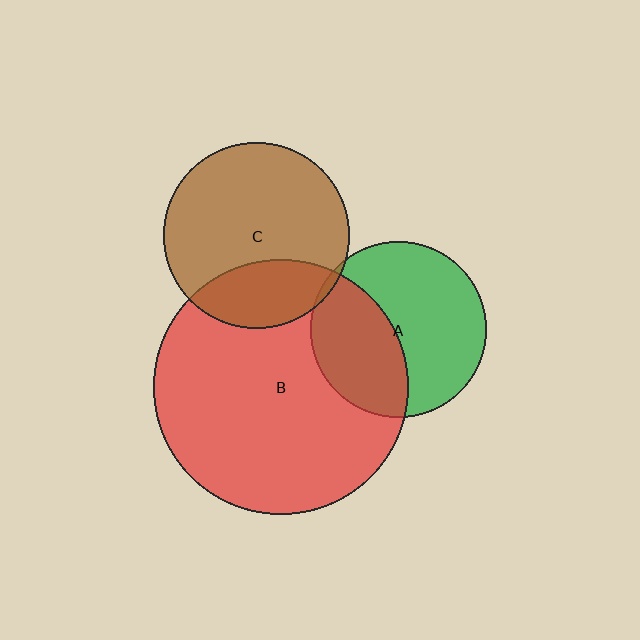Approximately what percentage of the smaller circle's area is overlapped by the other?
Approximately 25%.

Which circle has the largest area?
Circle B (red).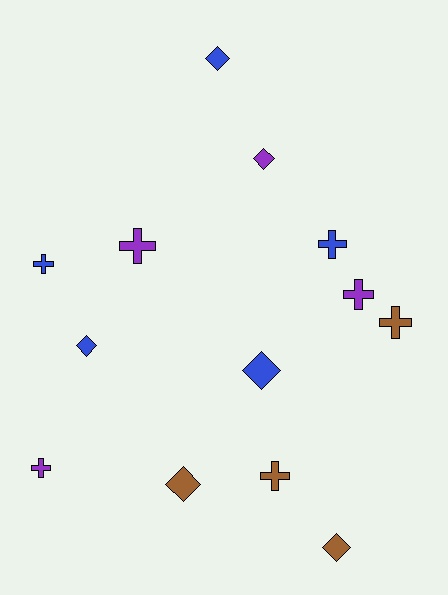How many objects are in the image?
There are 13 objects.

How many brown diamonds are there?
There are 2 brown diamonds.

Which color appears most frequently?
Blue, with 5 objects.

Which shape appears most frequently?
Cross, with 7 objects.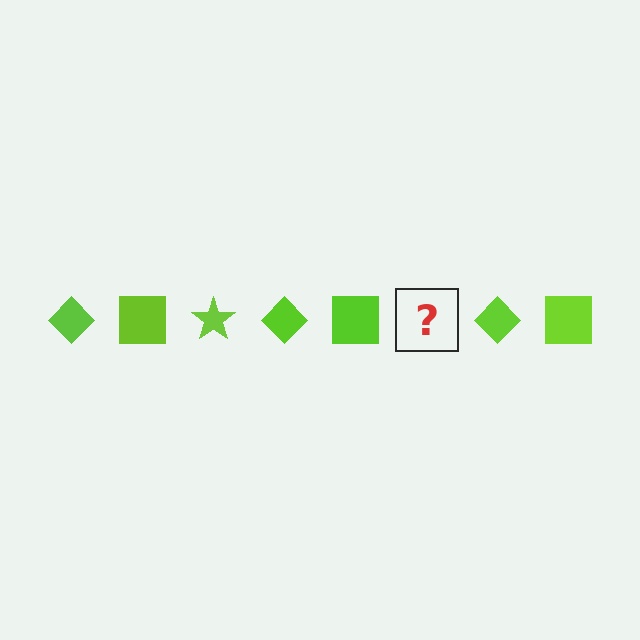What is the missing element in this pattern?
The missing element is a lime star.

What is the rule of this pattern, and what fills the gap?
The rule is that the pattern cycles through diamond, square, star shapes in lime. The gap should be filled with a lime star.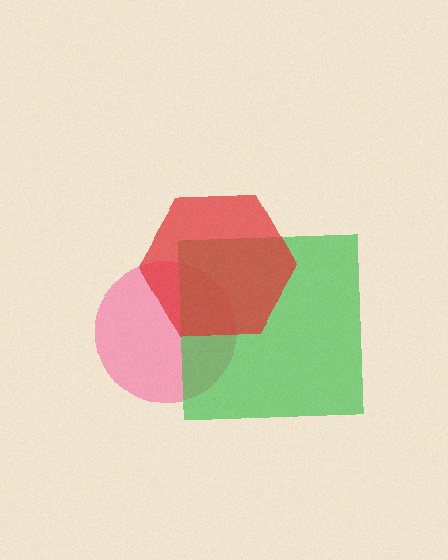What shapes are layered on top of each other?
The layered shapes are: a pink circle, a green square, a red hexagon.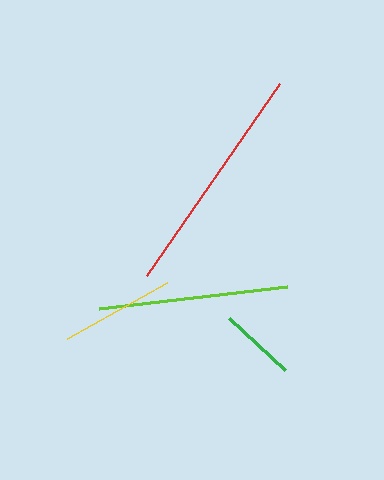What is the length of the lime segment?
The lime segment is approximately 190 pixels long.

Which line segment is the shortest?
The green line is the shortest at approximately 77 pixels.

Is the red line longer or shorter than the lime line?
The red line is longer than the lime line.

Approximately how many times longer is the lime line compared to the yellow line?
The lime line is approximately 1.7 times the length of the yellow line.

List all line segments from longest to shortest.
From longest to shortest: red, lime, yellow, green.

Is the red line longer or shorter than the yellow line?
The red line is longer than the yellow line.